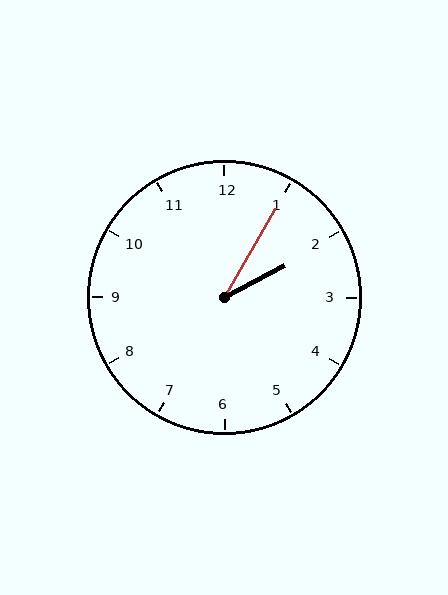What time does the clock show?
2:05.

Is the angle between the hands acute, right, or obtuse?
It is acute.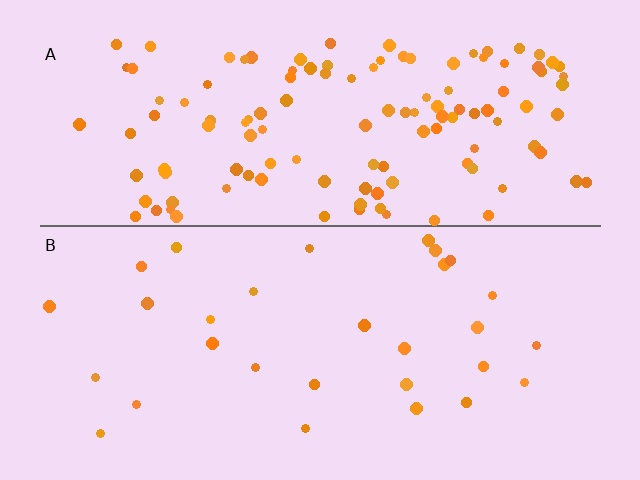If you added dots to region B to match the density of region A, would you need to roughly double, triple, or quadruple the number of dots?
Approximately quadruple.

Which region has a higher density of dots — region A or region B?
A (the top).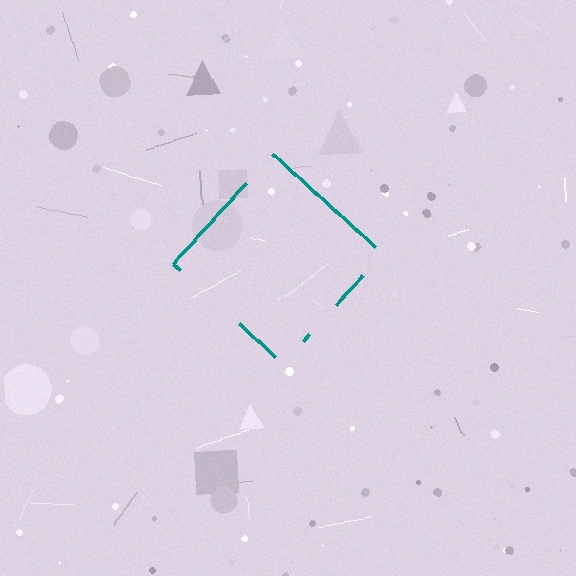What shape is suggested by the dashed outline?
The dashed outline suggests a diamond.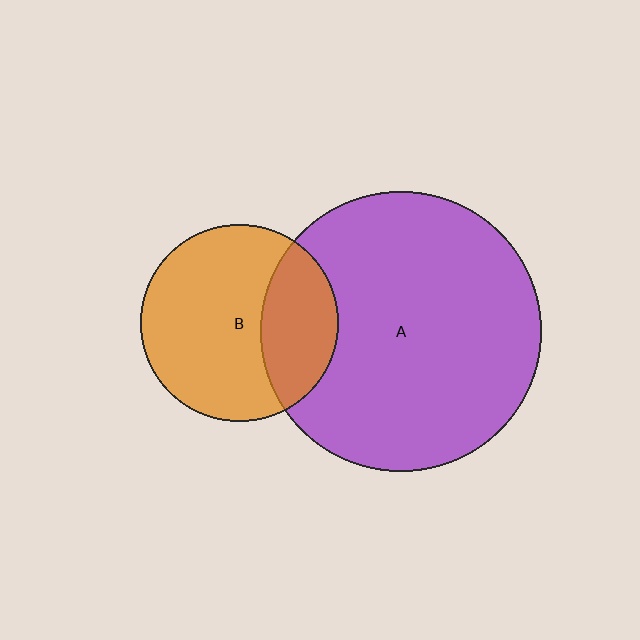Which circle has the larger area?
Circle A (purple).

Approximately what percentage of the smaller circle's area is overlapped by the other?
Approximately 30%.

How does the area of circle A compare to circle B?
Approximately 2.0 times.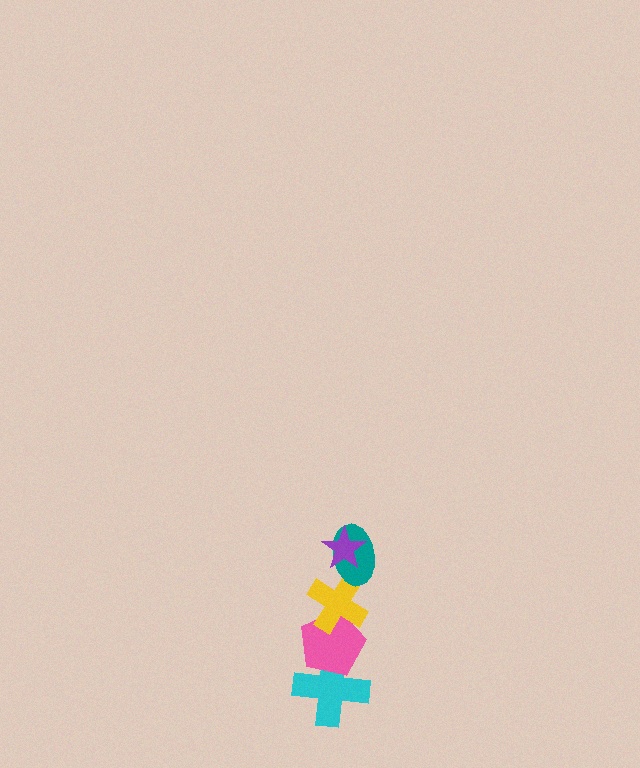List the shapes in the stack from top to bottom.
From top to bottom: the purple star, the teal ellipse, the yellow cross, the pink pentagon, the cyan cross.